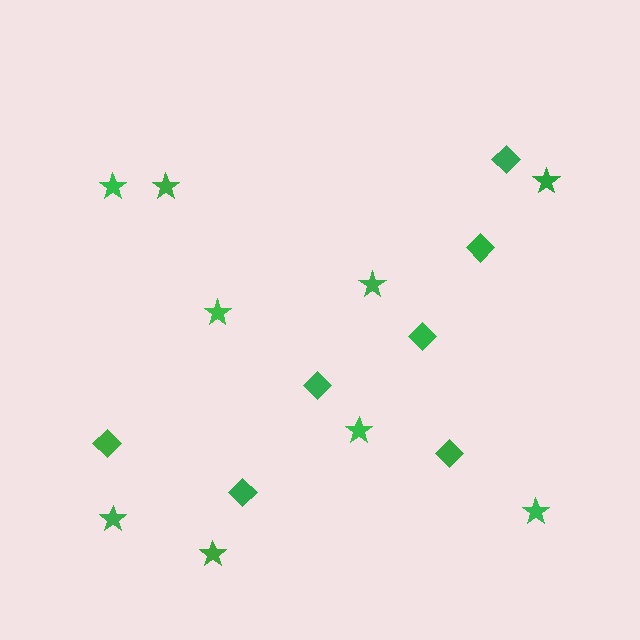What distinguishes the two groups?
There are 2 groups: one group of stars (9) and one group of diamonds (7).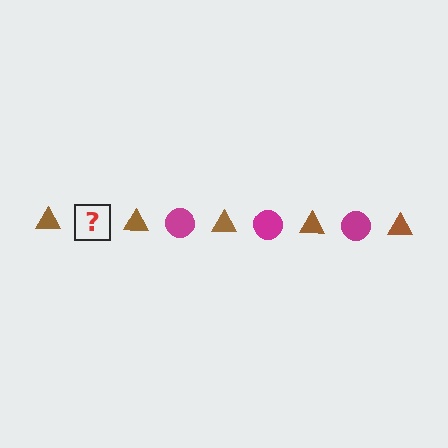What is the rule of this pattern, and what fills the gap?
The rule is that the pattern alternates between brown triangle and magenta circle. The gap should be filled with a magenta circle.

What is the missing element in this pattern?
The missing element is a magenta circle.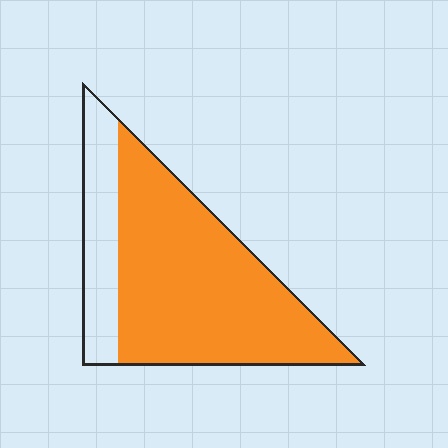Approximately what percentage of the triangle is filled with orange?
Approximately 75%.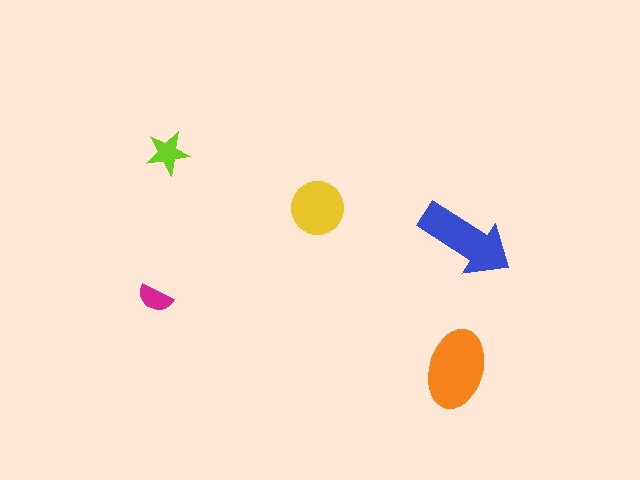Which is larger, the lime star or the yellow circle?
The yellow circle.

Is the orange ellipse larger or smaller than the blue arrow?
Larger.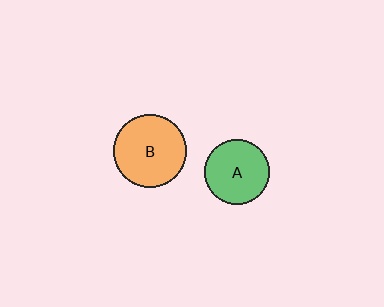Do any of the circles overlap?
No, none of the circles overlap.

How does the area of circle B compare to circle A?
Approximately 1.3 times.